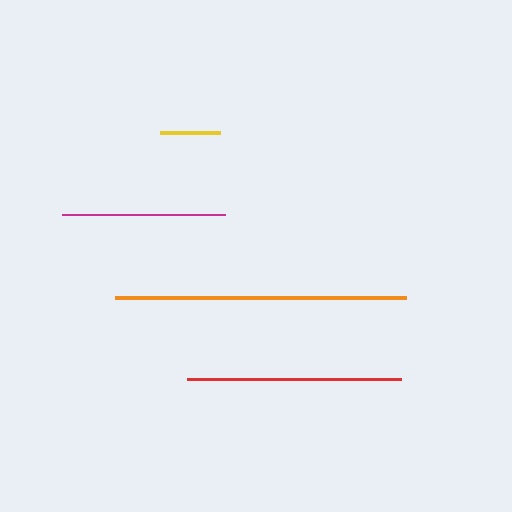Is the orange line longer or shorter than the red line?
The orange line is longer than the red line.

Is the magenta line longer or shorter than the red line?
The red line is longer than the magenta line.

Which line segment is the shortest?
The yellow line is the shortest at approximately 60 pixels.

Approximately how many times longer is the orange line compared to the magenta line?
The orange line is approximately 1.8 times the length of the magenta line.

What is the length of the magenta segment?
The magenta segment is approximately 163 pixels long.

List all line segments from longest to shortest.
From longest to shortest: orange, red, magenta, yellow.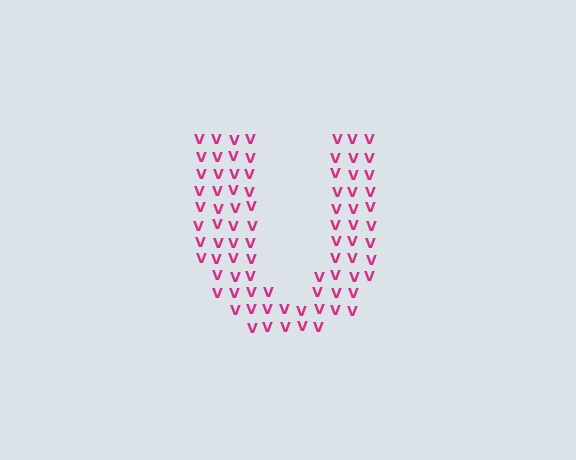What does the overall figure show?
The overall figure shows the letter U.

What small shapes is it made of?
It is made of small letter V's.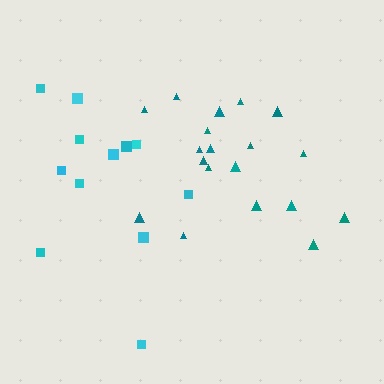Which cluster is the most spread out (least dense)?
Cyan.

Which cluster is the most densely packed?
Teal.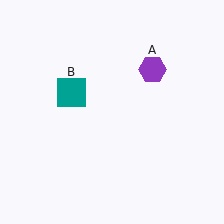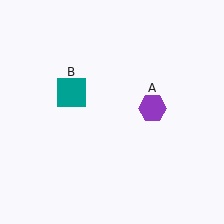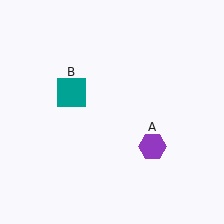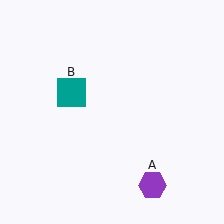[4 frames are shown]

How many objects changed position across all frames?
1 object changed position: purple hexagon (object A).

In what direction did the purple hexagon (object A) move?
The purple hexagon (object A) moved down.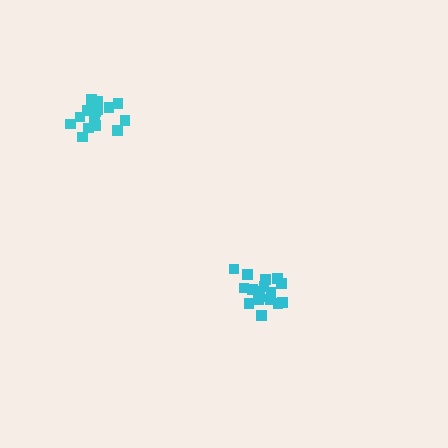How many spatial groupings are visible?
There are 2 spatial groupings.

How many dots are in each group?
Group 1: 15 dots, Group 2: 17 dots (32 total).